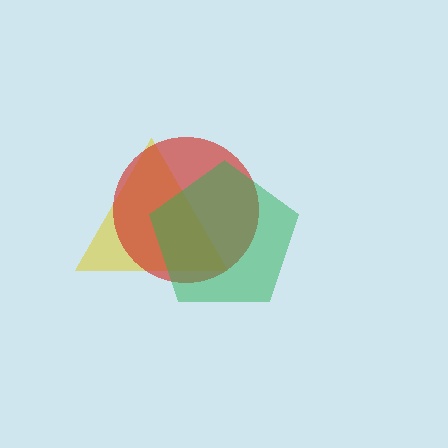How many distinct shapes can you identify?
There are 3 distinct shapes: a yellow triangle, a red circle, a green pentagon.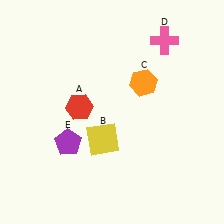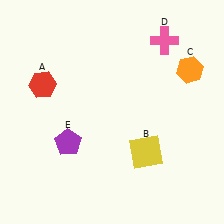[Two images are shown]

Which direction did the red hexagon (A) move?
The red hexagon (A) moved left.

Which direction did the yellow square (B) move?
The yellow square (B) moved right.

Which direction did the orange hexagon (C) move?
The orange hexagon (C) moved right.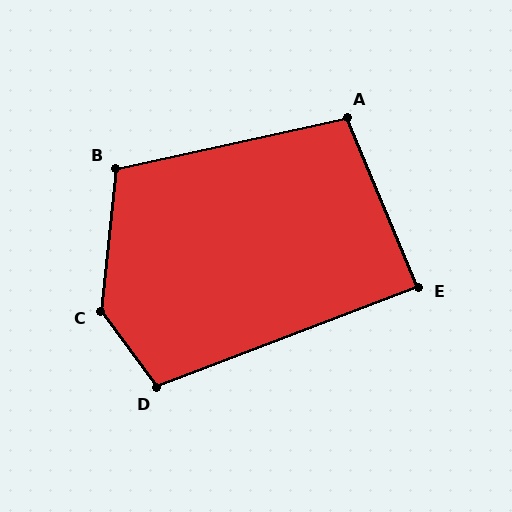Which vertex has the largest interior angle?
C, at approximately 138 degrees.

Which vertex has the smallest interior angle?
E, at approximately 88 degrees.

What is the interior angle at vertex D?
Approximately 105 degrees (obtuse).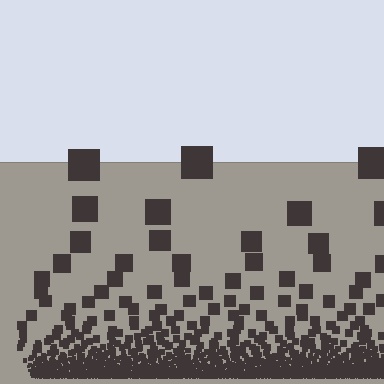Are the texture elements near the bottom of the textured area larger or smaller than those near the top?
Smaller. The gradient is inverted — elements near the bottom are smaller and denser.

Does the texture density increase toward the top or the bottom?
Density increases toward the bottom.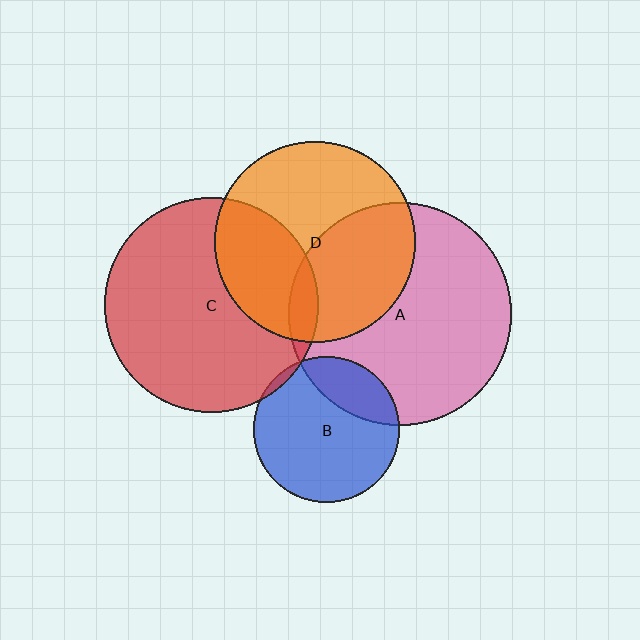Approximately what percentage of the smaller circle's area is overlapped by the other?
Approximately 5%.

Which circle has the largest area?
Circle A (pink).